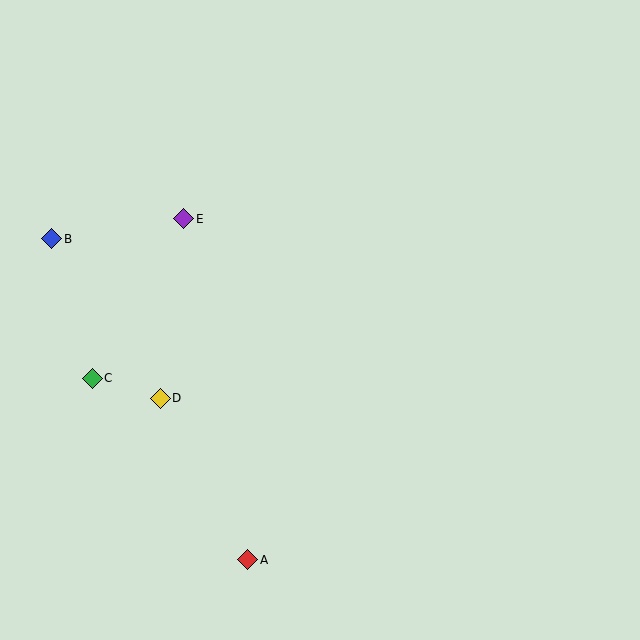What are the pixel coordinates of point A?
Point A is at (248, 560).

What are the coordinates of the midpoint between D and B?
The midpoint between D and B is at (106, 319).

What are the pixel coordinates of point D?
Point D is at (160, 398).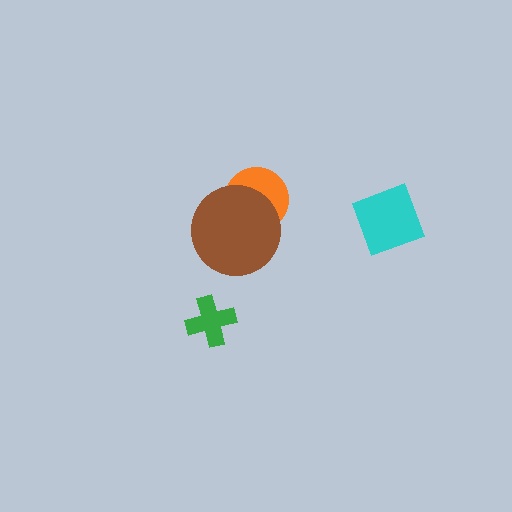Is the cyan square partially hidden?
No, no other shape covers it.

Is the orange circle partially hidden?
Yes, it is partially covered by another shape.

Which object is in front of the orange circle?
The brown circle is in front of the orange circle.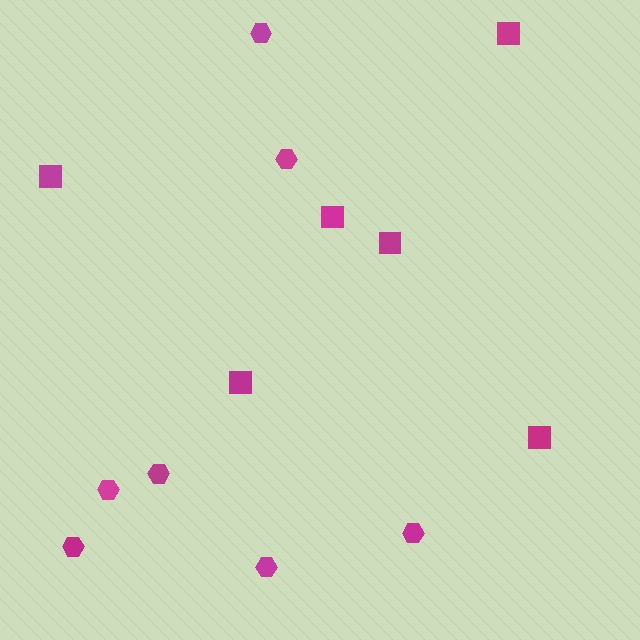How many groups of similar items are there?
There are 2 groups: one group of squares (6) and one group of hexagons (7).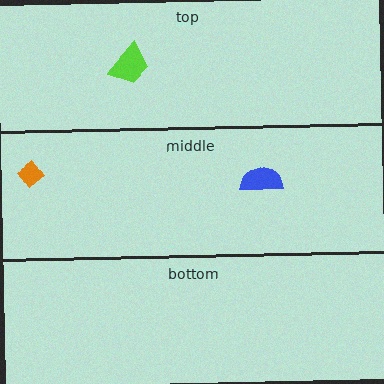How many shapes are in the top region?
1.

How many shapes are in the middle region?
2.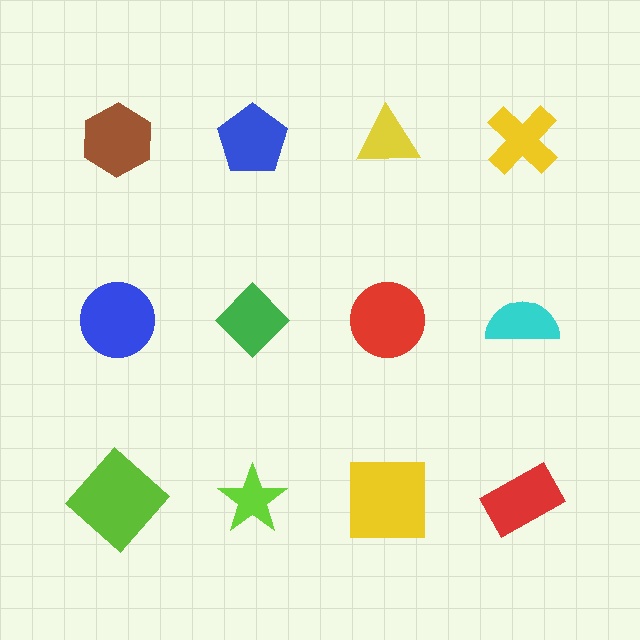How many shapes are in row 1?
4 shapes.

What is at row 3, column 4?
A red rectangle.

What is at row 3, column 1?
A lime diamond.